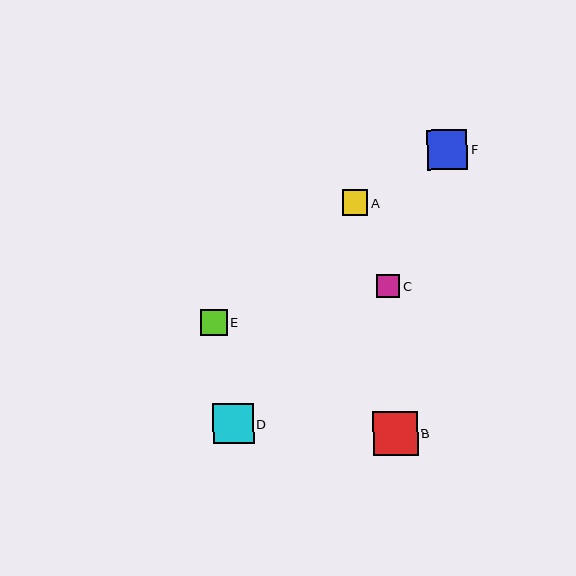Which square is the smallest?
Square C is the smallest with a size of approximately 23 pixels.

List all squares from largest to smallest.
From largest to smallest: B, F, D, E, A, C.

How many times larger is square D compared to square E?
Square D is approximately 1.5 times the size of square E.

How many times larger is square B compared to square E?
Square B is approximately 1.7 times the size of square E.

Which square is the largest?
Square B is the largest with a size of approximately 45 pixels.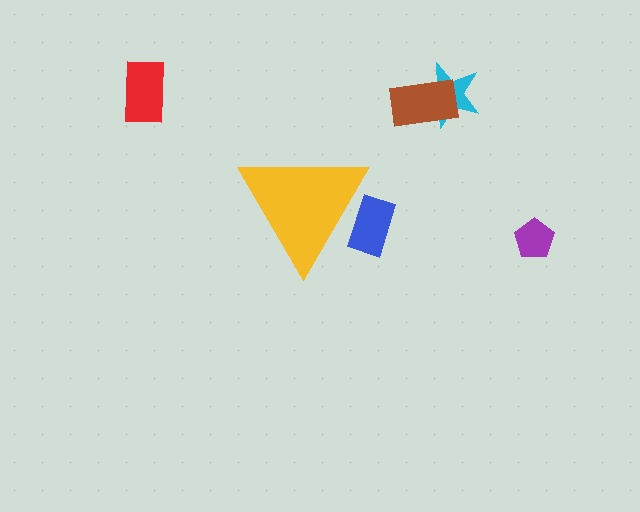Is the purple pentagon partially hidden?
No, the purple pentagon is fully visible.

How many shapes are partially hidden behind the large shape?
1 shape is partially hidden.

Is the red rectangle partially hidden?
No, the red rectangle is fully visible.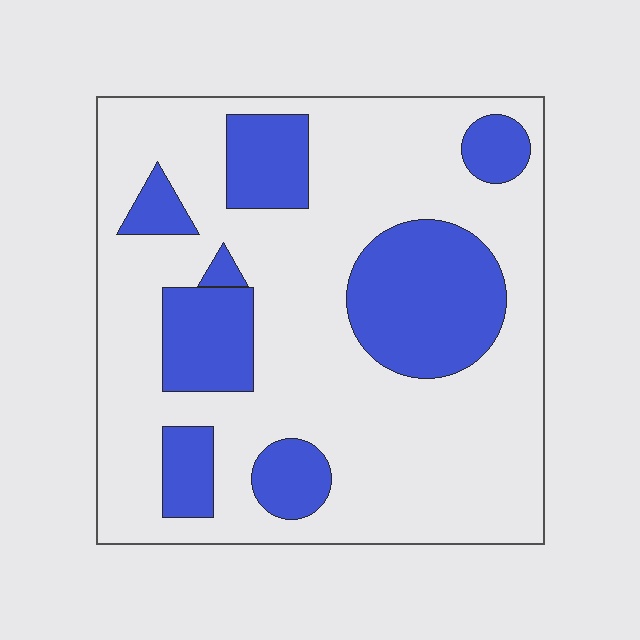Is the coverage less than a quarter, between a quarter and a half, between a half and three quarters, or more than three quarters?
Between a quarter and a half.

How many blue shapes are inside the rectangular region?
8.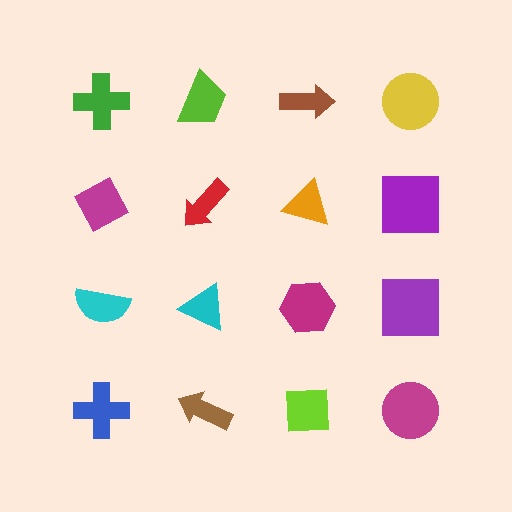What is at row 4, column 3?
A lime square.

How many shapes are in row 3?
4 shapes.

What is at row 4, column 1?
A blue cross.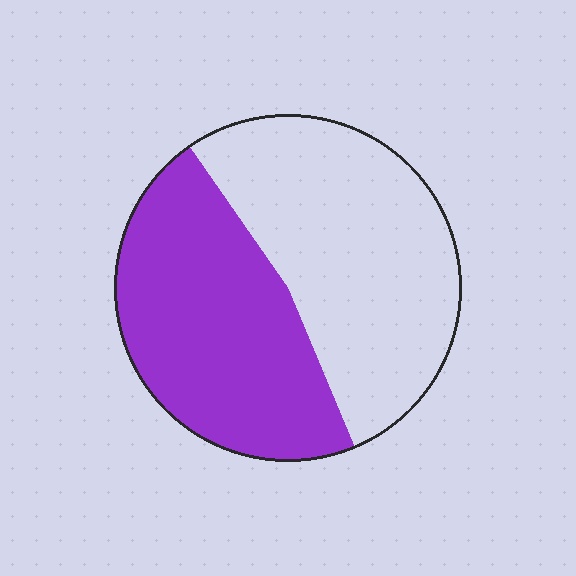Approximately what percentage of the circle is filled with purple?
Approximately 45%.